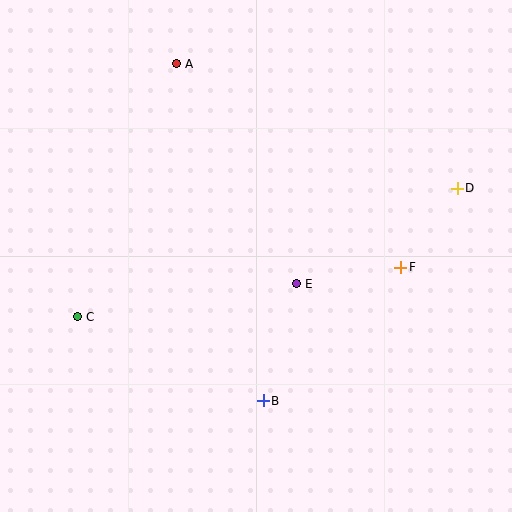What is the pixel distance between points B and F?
The distance between B and F is 191 pixels.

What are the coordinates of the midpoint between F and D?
The midpoint between F and D is at (429, 228).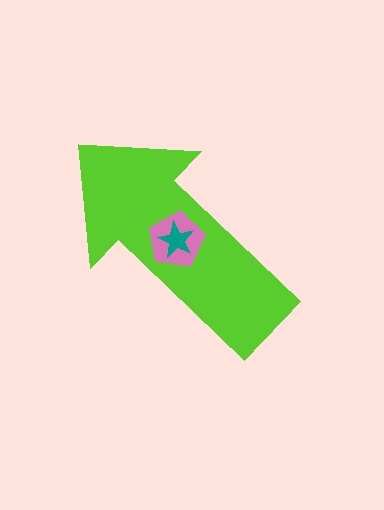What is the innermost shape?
The teal star.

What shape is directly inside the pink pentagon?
The teal star.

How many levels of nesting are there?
3.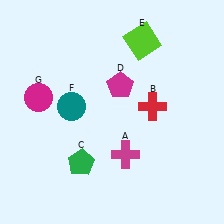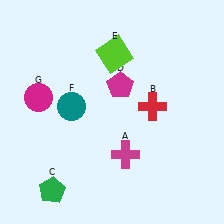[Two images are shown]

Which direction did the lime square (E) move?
The lime square (E) moved left.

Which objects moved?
The objects that moved are: the green pentagon (C), the lime square (E).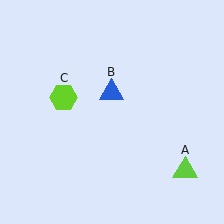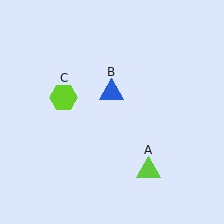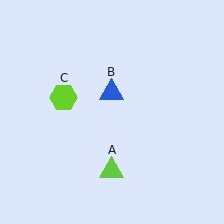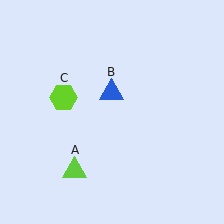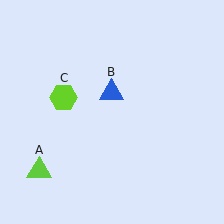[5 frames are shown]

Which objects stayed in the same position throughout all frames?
Blue triangle (object B) and lime hexagon (object C) remained stationary.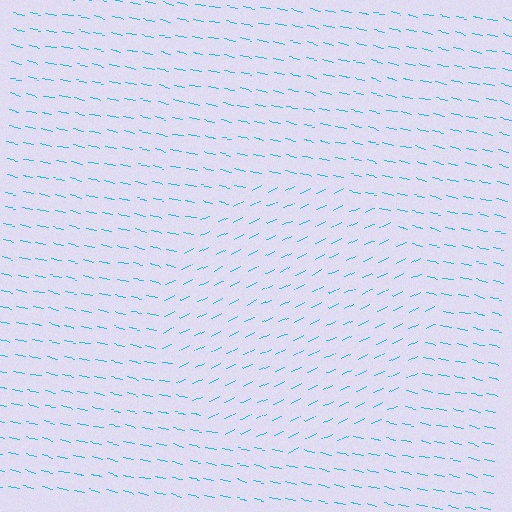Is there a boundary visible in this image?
Yes, there is a texture boundary formed by a change in line orientation.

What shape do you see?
I see a circle.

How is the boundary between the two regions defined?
The boundary is defined purely by a change in line orientation (approximately 38 degrees difference). All lines are the same color and thickness.